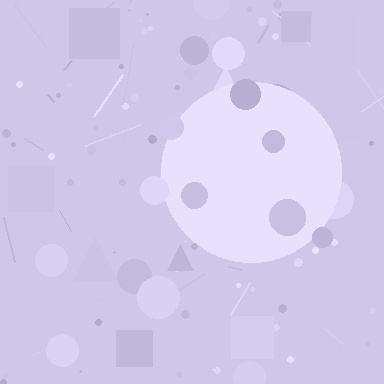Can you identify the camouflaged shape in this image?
The camouflaged shape is a circle.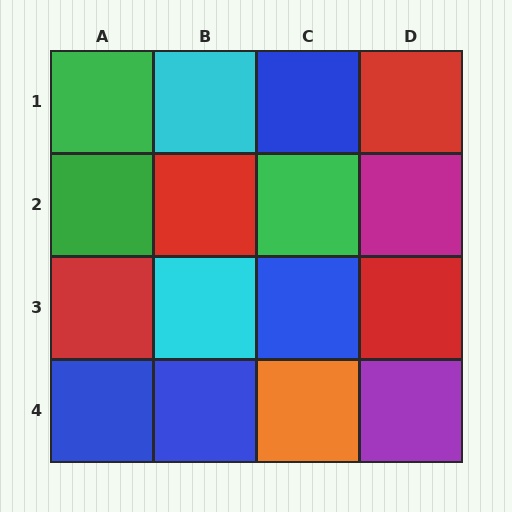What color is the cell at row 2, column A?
Green.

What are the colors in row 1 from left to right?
Green, cyan, blue, red.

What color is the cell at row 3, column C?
Blue.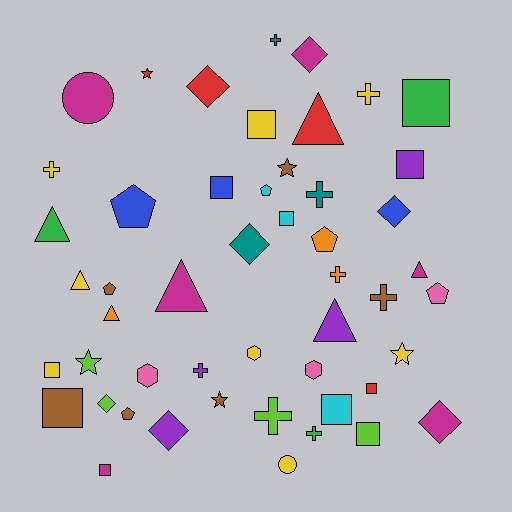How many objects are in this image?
There are 50 objects.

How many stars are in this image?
There are 5 stars.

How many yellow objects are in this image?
There are 8 yellow objects.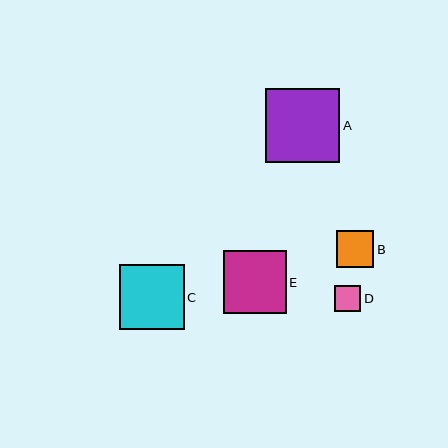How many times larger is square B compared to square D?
Square B is approximately 1.5 times the size of square D.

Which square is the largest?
Square A is the largest with a size of approximately 75 pixels.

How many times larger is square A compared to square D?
Square A is approximately 2.9 times the size of square D.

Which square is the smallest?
Square D is the smallest with a size of approximately 26 pixels.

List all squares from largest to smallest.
From largest to smallest: A, C, E, B, D.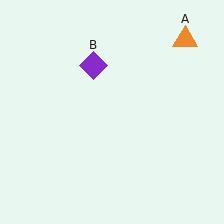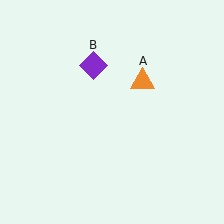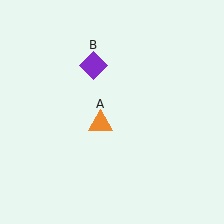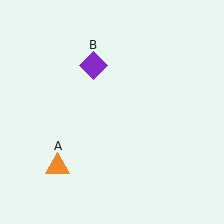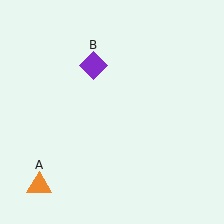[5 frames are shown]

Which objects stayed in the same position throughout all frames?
Purple diamond (object B) remained stationary.